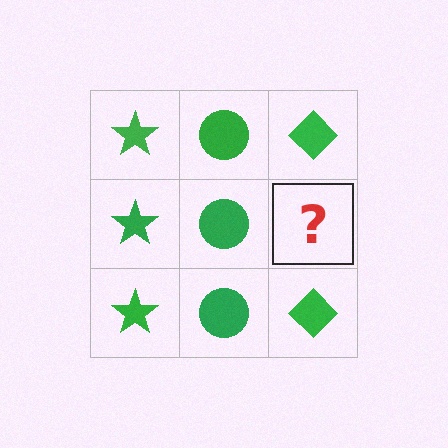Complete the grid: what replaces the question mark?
The question mark should be replaced with a green diamond.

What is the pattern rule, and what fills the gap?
The rule is that each column has a consistent shape. The gap should be filled with a green diamond.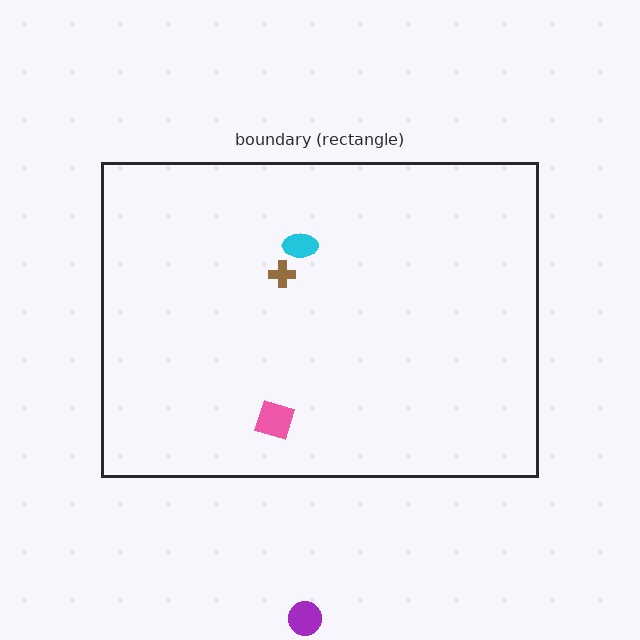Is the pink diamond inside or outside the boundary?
Inside.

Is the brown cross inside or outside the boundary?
Inside.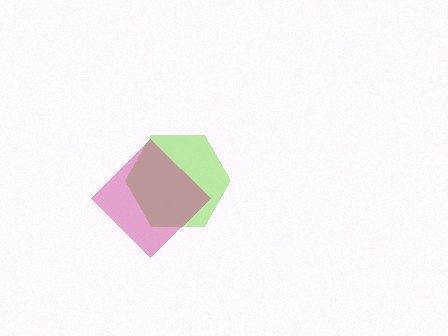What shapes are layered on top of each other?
The layered shapes are: a lime hexagon, a magenta diamond.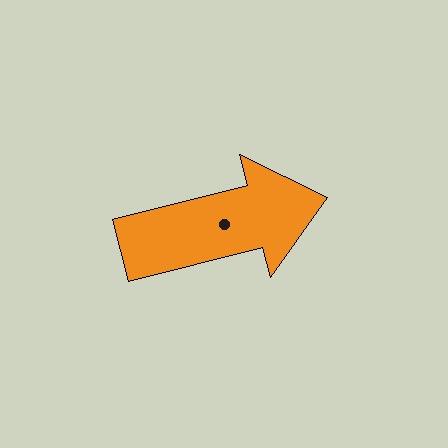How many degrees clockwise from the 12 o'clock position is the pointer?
Approximately 76 degrees.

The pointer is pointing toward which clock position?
Roughly 3 o'clock.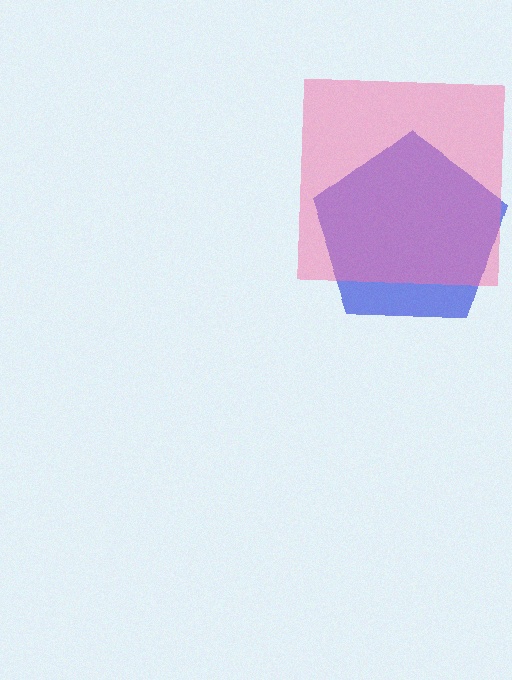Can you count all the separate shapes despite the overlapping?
Yes, there are 2 separate shapes.